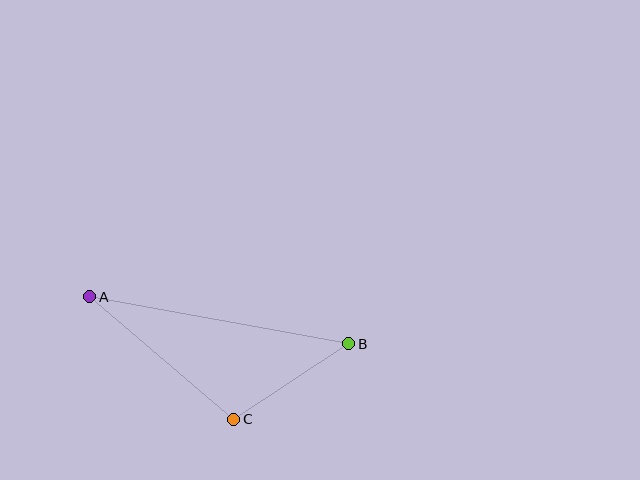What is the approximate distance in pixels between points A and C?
The distance between A and C is approximately 189 pixels.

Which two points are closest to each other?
Points B and C are closest to each other.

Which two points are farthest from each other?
Points A and B are farthest from each other.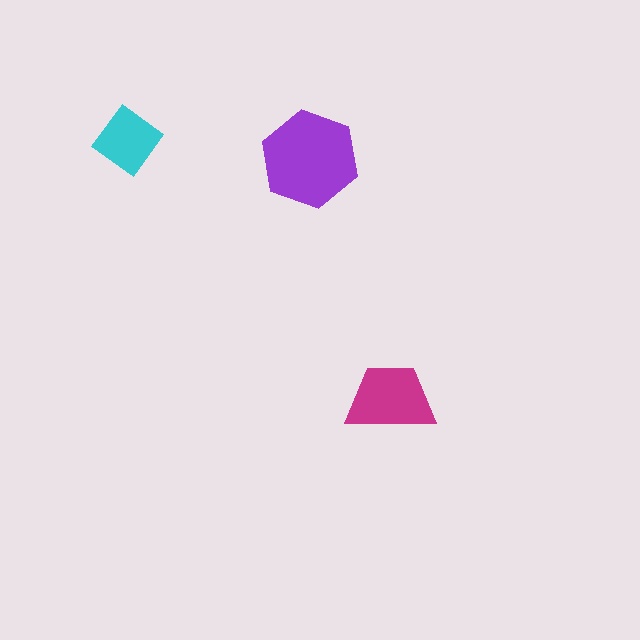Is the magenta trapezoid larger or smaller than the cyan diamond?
Larger.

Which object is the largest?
The purple hexagon.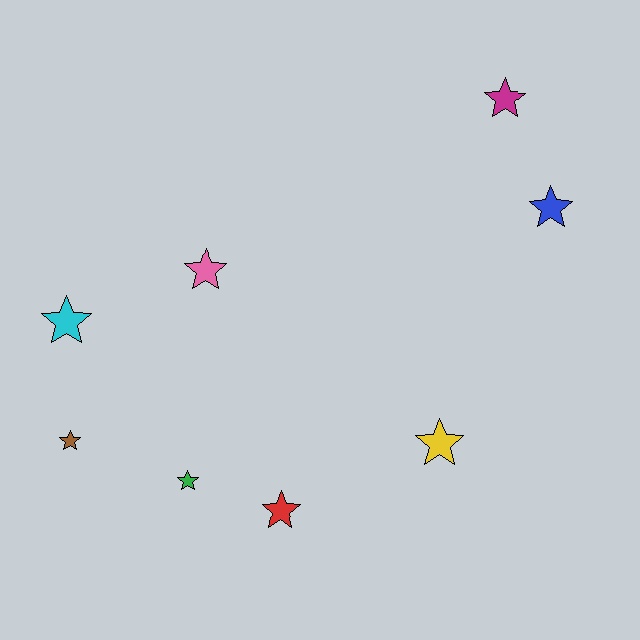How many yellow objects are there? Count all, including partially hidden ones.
There is 1 yellow object.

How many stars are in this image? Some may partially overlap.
There are 8 stars.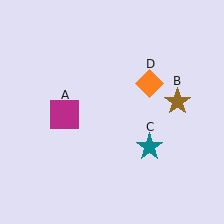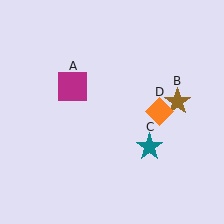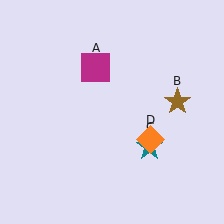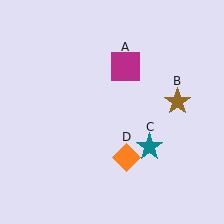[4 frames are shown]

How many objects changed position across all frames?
2 objects changed position: magenta square (object A), orange diamond (object D).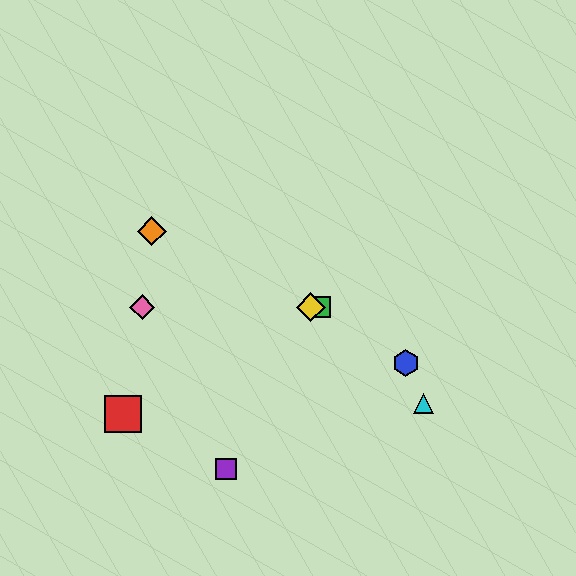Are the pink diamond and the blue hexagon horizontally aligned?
No, the pink diamond is at y≈307 and the blue hexagon is at y≈363.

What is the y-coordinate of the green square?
The green square is at y≈307.